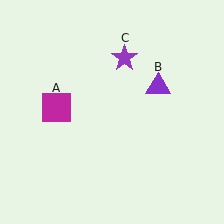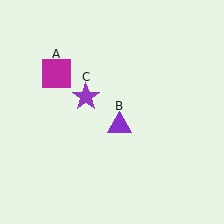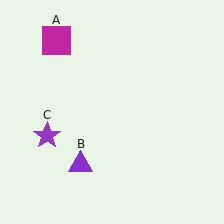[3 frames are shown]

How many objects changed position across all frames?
3 objects changed position: magenta square (object A), purple triangle (object B), purple star (object C).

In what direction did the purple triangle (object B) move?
The purple triangle (object B) moved down and to the left.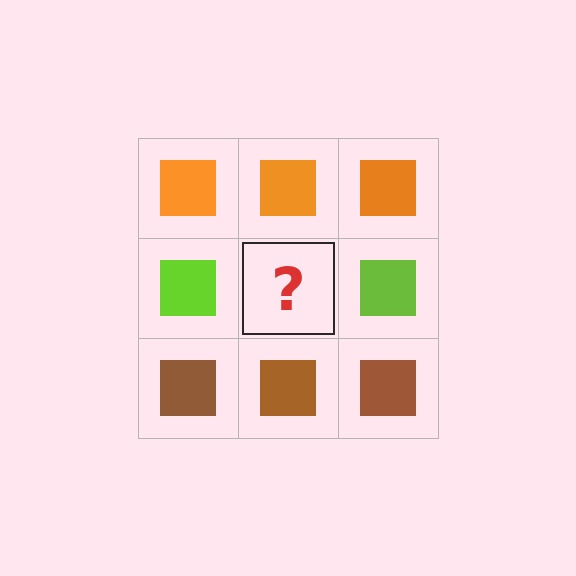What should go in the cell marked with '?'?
The missing cell should contain a lime square.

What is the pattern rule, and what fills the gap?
The rule is that each row has a consistent color. The gap should be filled with a lime square.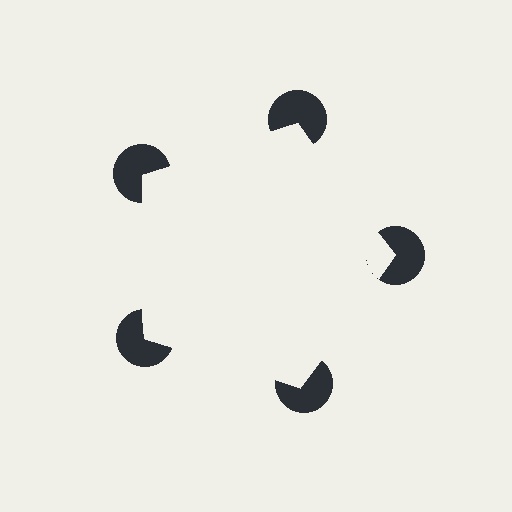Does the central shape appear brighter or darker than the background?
It typically appears slightly brighter than the background, even though no actual brightness change is drawn.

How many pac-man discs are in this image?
There are 5 — one at each vertex of the illusory pentagon.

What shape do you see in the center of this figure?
An illusory pentagon — its edges are inferred from the aligned wedge cuts in the pac-man discs, not physically drawn.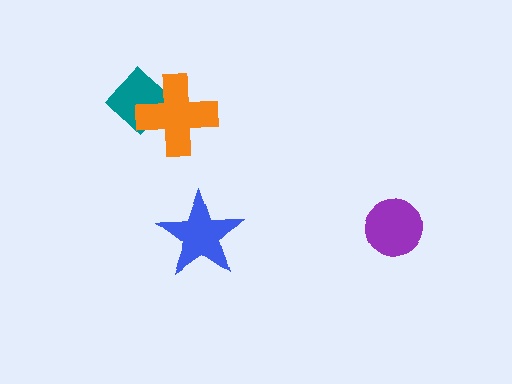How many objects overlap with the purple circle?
0 objects overlap with the purple circle.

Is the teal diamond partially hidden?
Yes, it is partially covered by another shape.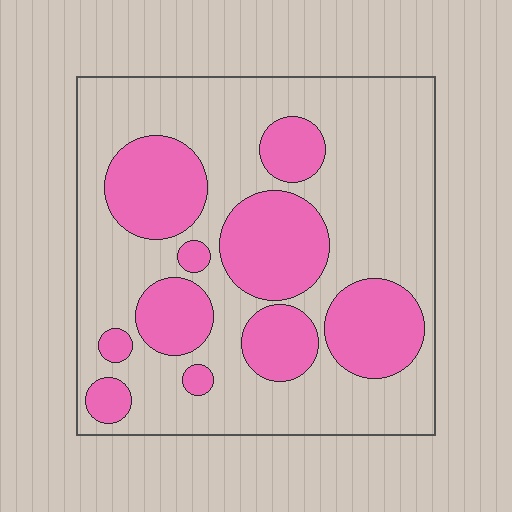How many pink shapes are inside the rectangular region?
10.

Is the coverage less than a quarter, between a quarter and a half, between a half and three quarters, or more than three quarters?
Between a quarter and a half.